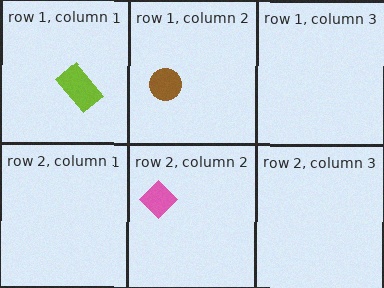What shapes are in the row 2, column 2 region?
The pink diamond.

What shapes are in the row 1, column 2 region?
The brown circle.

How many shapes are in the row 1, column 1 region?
1.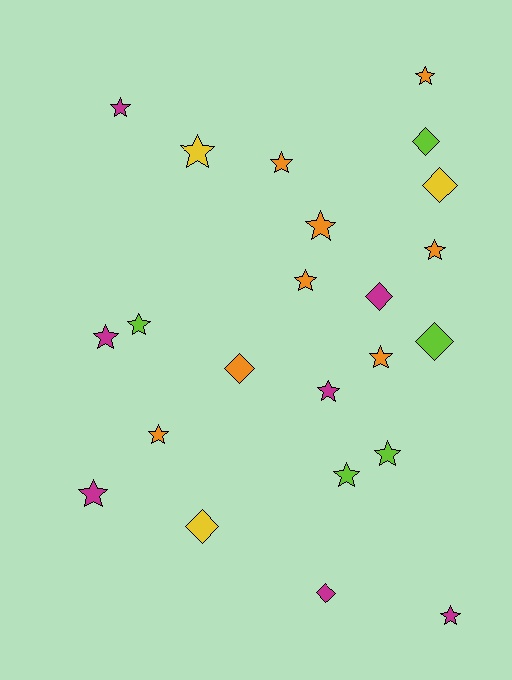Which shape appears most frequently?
Star, with 16 objects.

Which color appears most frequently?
Orange, with 8 objects.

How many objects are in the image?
There are 23 objects.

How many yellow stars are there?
There is 1 yellow star.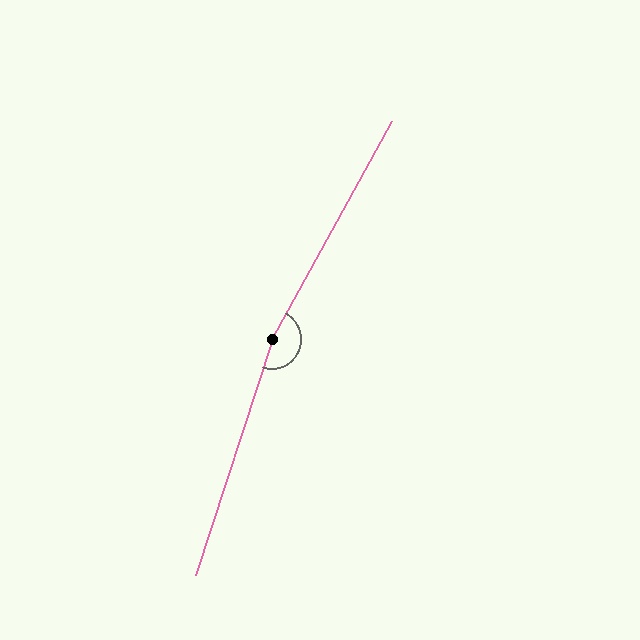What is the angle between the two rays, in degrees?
Approximately 169 degrees.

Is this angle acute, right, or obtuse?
It is obtuse.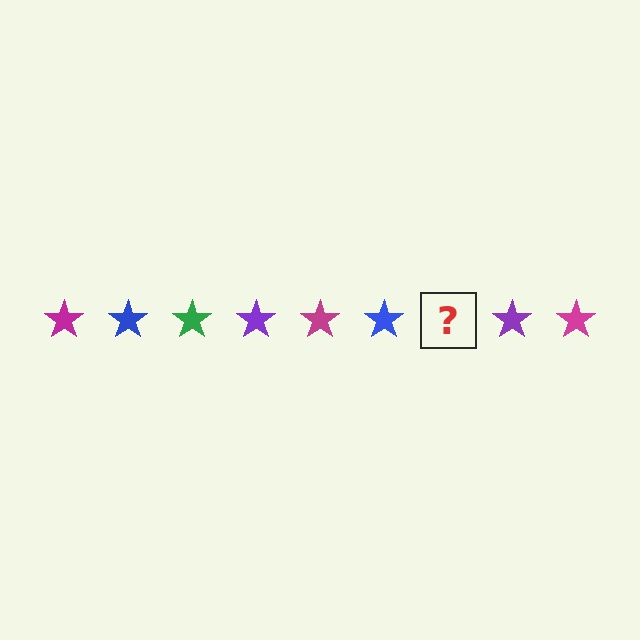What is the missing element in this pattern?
The missing element is a green star.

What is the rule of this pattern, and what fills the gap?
The rule is that the pattern cycles through magenta, blue, green, purple stars. The gap should be filled with a green star.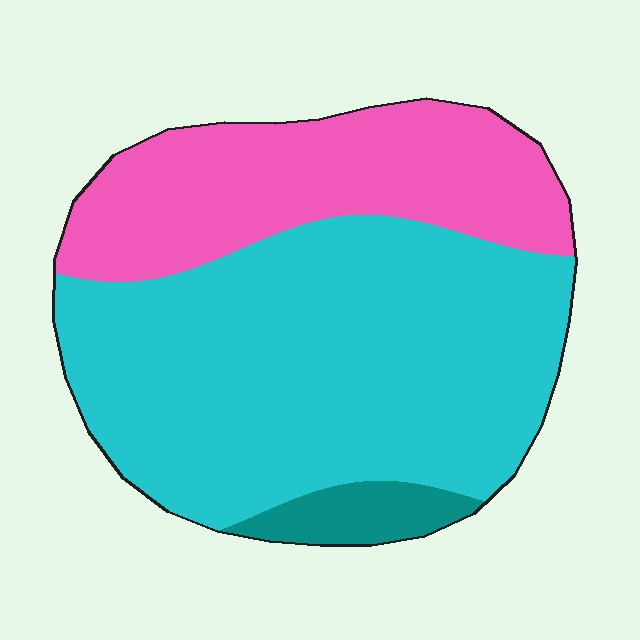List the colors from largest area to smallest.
From largest to smallest: cyan, pink, teal.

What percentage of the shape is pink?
Pink takes up about one third (1/3) of the shape.